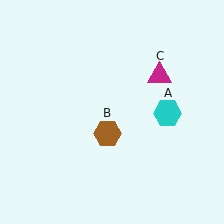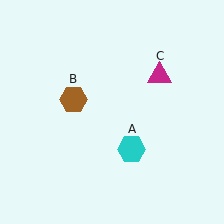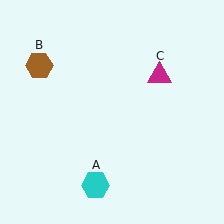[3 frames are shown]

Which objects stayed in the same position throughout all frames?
Magenta triangle (object C) remained stationary.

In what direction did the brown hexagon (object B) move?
The brown hexagon (object B) moved up and to the left.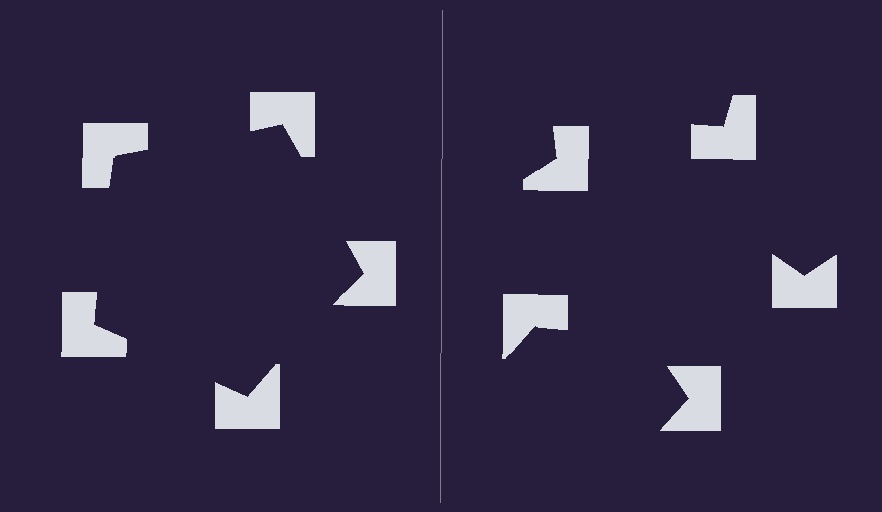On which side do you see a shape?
An illusory pentagon appears on the left side. On the right side the wedge cuts are rotated, so no coherent shape forms.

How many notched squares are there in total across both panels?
10 — 5 on each side.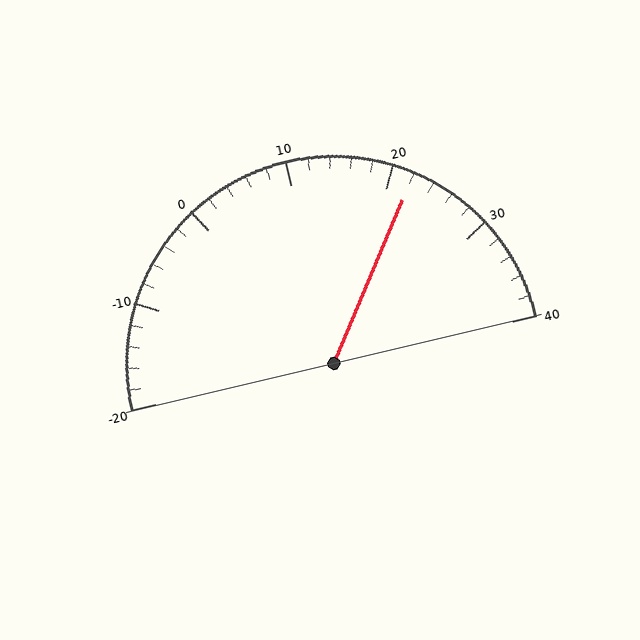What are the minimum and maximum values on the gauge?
The gauge ranges from -20 to 40.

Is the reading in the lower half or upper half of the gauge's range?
The reading is in the upper half of the range (-20 to 40).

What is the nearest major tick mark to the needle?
The nearest major tick mark is 20.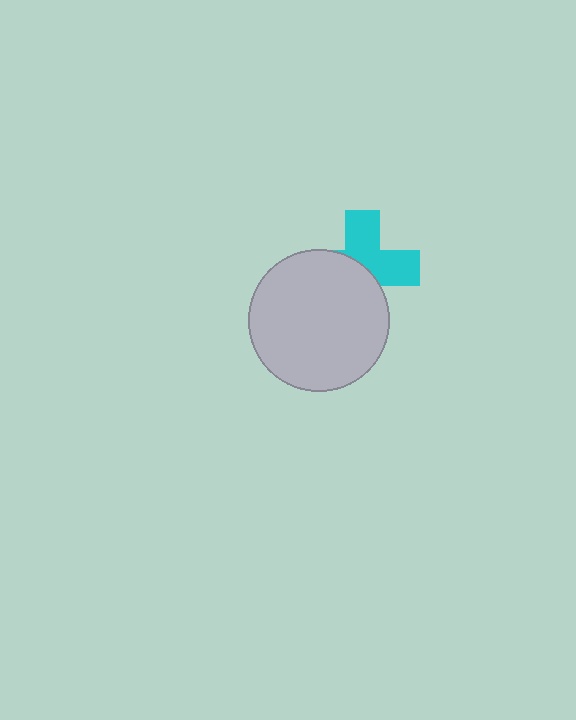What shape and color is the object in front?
The object in front is a light gray circle.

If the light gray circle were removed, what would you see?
You would see the complete cyan cross.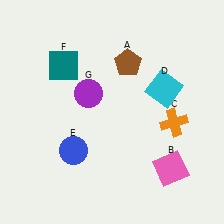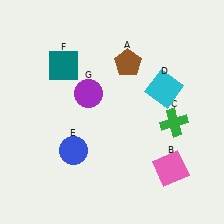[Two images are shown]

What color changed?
The cross (C) changed from orange in Image 1 to green in Image 2.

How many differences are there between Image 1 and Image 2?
There is 1 difference between the two images.